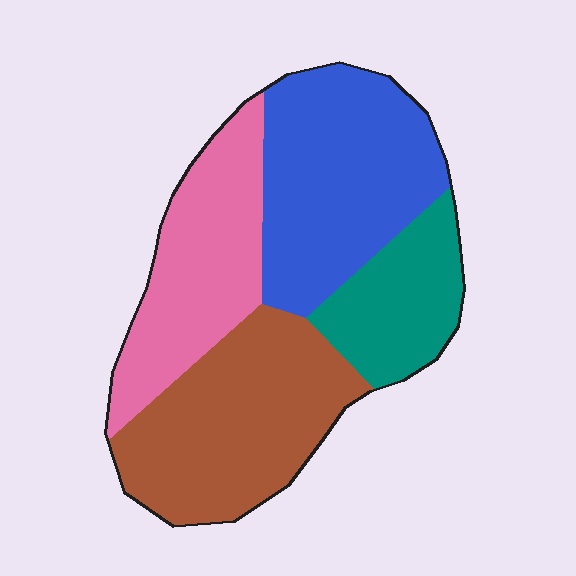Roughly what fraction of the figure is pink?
Pink takes up about one quarter (1/4) of the figure.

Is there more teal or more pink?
Pink.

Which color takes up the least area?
Teal, at roughly 15%.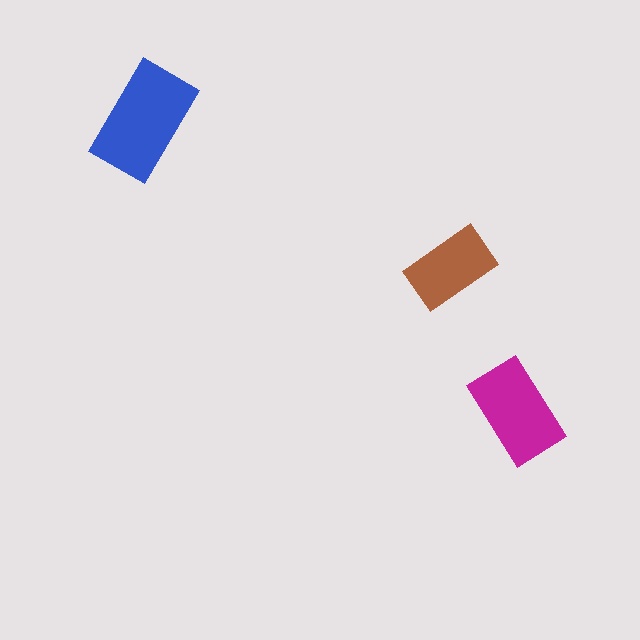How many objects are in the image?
There are 3 objects in the image.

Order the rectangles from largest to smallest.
the blue one, the magenta one, the brown one.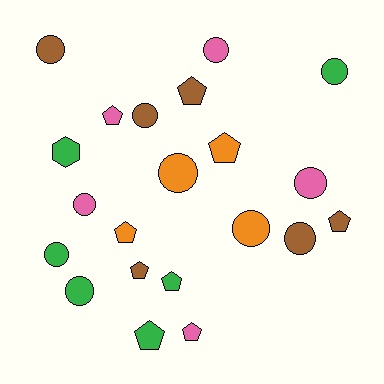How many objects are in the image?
There are 21 objects.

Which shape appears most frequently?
Circle, with 11 objects.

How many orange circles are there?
There are 2 orange circles.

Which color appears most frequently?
Brown, with 6 objects.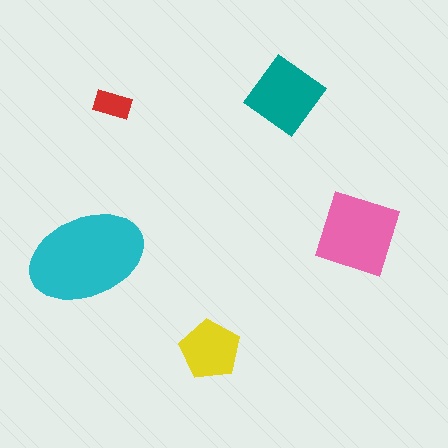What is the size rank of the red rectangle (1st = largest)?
5th.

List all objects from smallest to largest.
The red rectangle, the yellow pentagon, the teal diamond, the pink square, the cyan ellipse.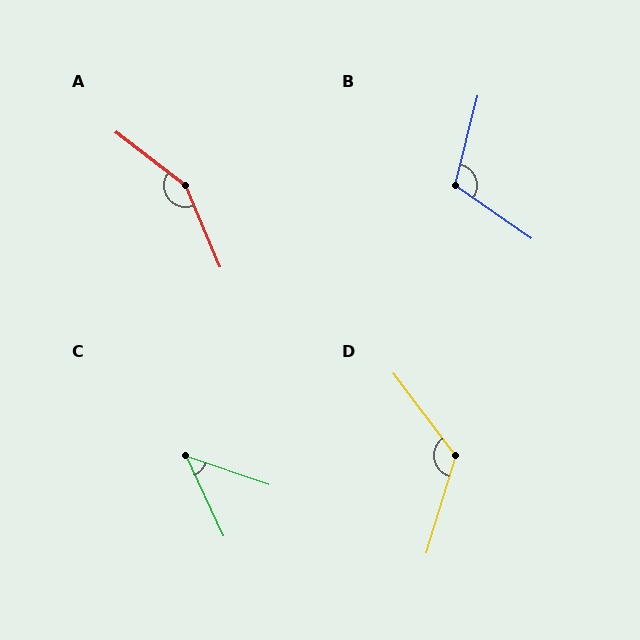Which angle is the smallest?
C, at approximately 46 degrees.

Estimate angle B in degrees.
Approximately 111 degrees.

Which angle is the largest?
A, at approximately 150 degrees.